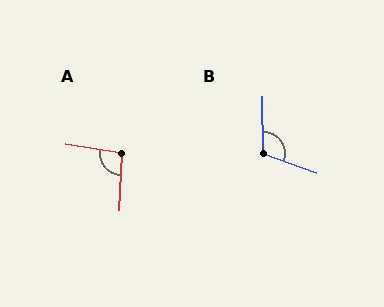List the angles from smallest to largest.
A (97°), B (109°).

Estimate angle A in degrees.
Approximately 97 degrees.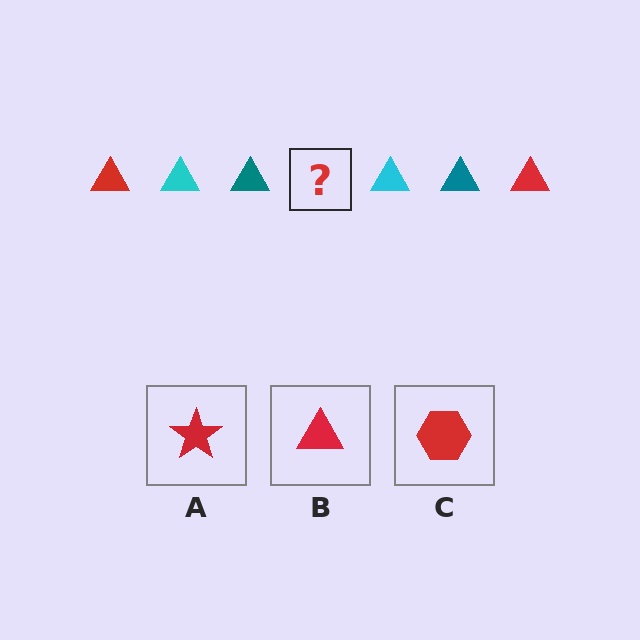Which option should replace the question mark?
Option B.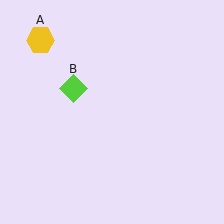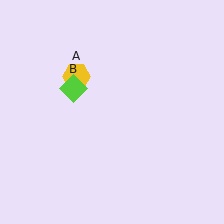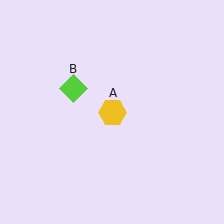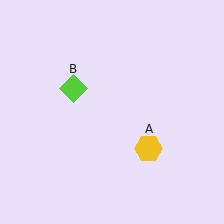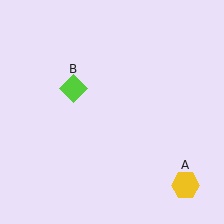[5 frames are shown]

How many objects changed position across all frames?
1 object changed position: yellow hexagon (object A).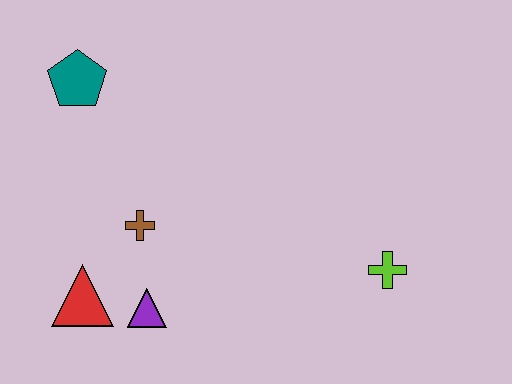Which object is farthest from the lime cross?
The teal pentagon is farthest from the lime cross.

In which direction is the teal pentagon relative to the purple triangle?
The teal pentagon is above the purple triangle.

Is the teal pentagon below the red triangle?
No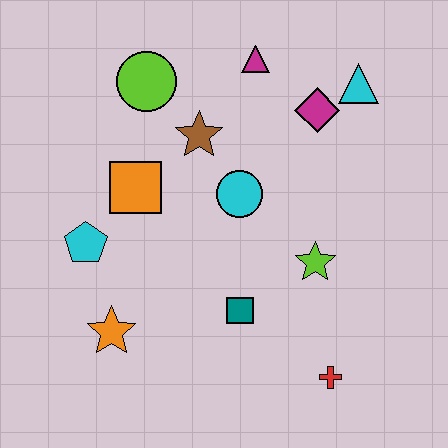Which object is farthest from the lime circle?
The red cross is farthest from the lime circle.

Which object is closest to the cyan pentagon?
The orange square is closest to the cyan pentagon.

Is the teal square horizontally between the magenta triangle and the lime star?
No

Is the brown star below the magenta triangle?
Yes